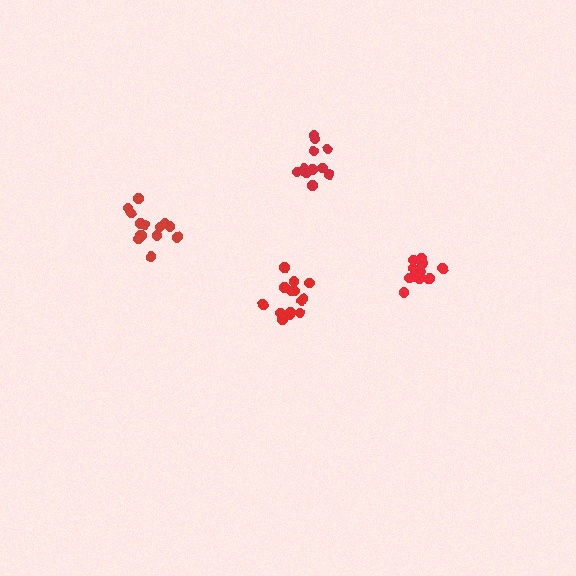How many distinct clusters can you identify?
There are 4 distinct clusters.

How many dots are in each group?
Group 1: 14 dots, Group 2: 13 dots, Group 3: 11 dots, Group 4: 15 dots (53 total).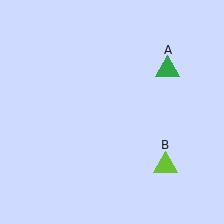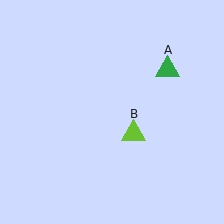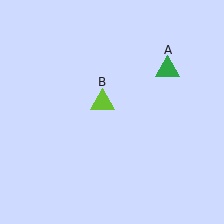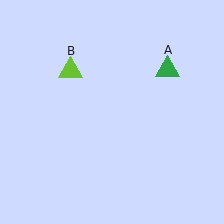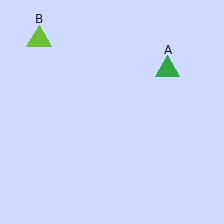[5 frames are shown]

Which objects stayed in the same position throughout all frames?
Green triangle (object A) remained stationary.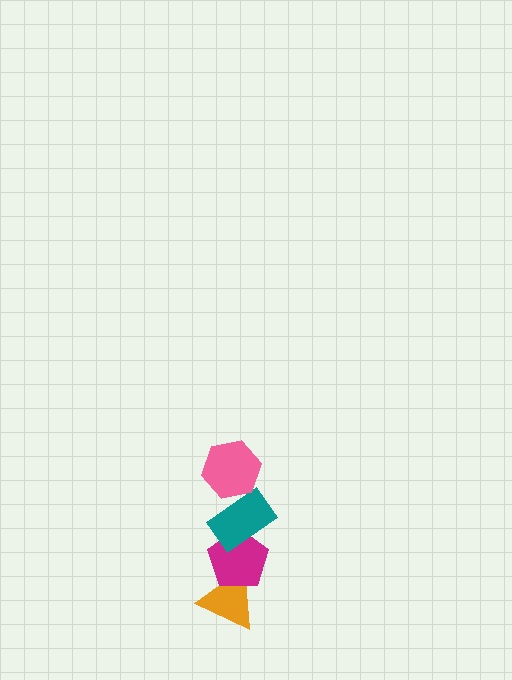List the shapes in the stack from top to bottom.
From top to bottom: the pink hexagon, the teal rectangle, the magenta pentagon, the orange triangle.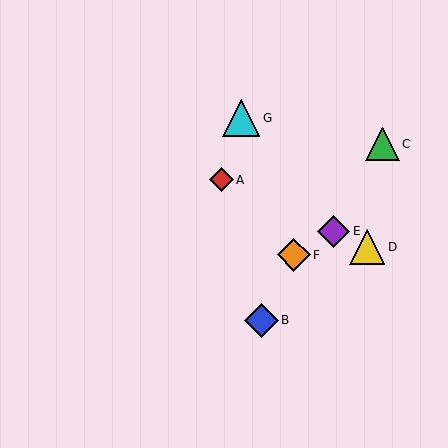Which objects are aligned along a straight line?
Objects A, D, E are aligned along a straight line.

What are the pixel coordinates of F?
Object F is at (294, 255).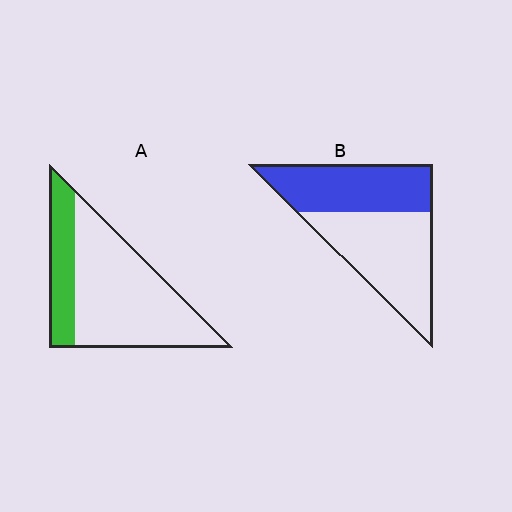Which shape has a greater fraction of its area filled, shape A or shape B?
Shape B.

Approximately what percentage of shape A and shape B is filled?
A is approximately 25% and B is approximately 45%.